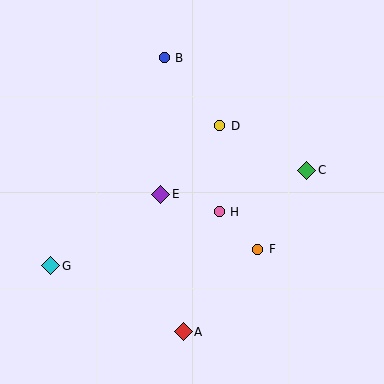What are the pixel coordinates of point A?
Point A is at (183, 332).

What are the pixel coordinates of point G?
Point G is at (51, 266).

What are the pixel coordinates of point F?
Point F is at (258, 249).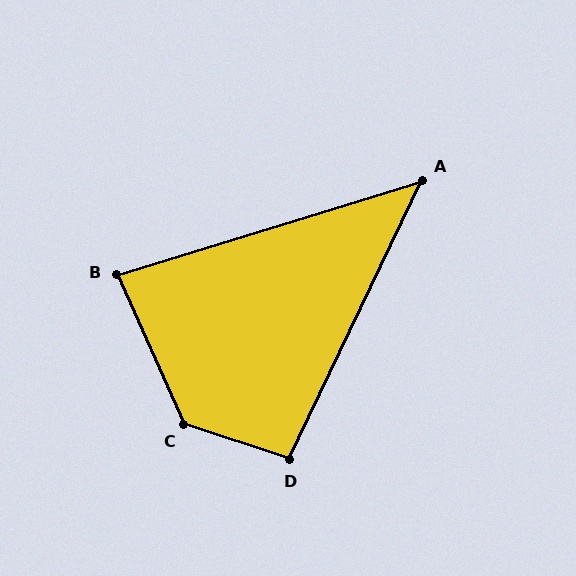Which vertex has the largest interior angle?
C, at approximately 132 degrees.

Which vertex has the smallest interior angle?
A, at approximately 48 degrees.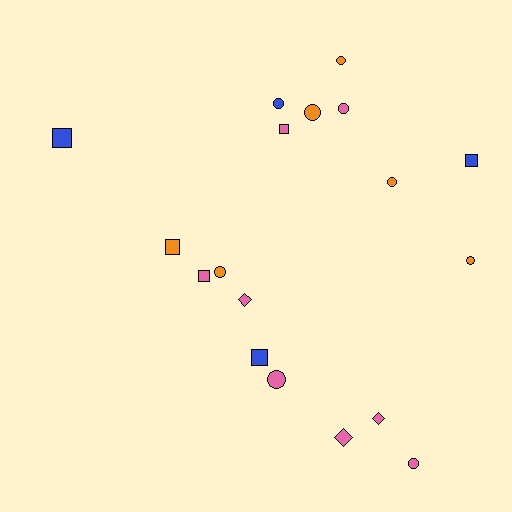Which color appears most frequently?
Pink, with 8 objects.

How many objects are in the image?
There are 18 objects.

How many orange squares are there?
There is 1 orange square.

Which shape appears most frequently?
Circle, with 9 objects.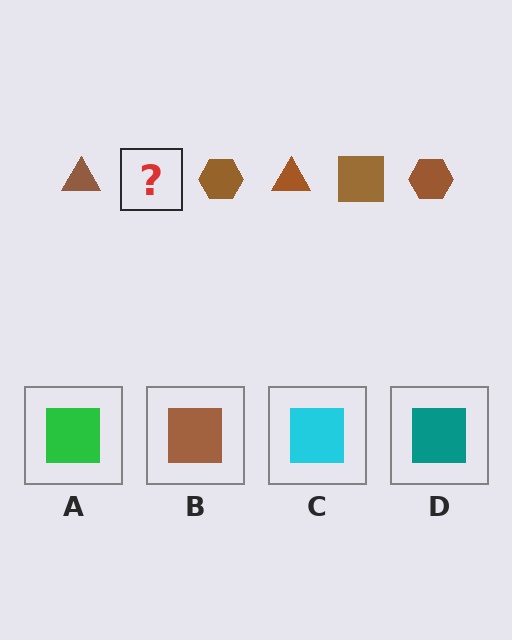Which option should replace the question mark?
Option B.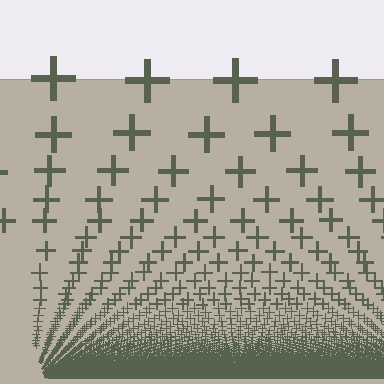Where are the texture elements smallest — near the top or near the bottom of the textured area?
Near the bottom.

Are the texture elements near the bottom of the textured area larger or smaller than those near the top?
Smaller. The gradient is inverted — elements near the bottom are smaller and denser.